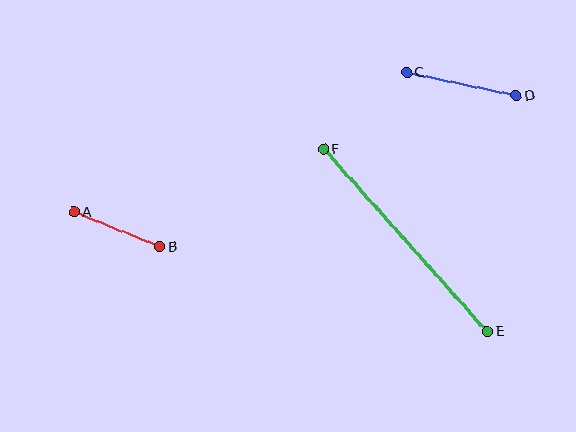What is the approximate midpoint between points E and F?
The midpoint is at approximately (406, 240) pixels.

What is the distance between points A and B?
The distance is approximately 92 pixels.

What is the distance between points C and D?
The distance is approximately 112 pixels.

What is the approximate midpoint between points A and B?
The midpoint is at approximately (117, 229) pixels.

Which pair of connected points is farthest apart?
Points E and F are farthest apart.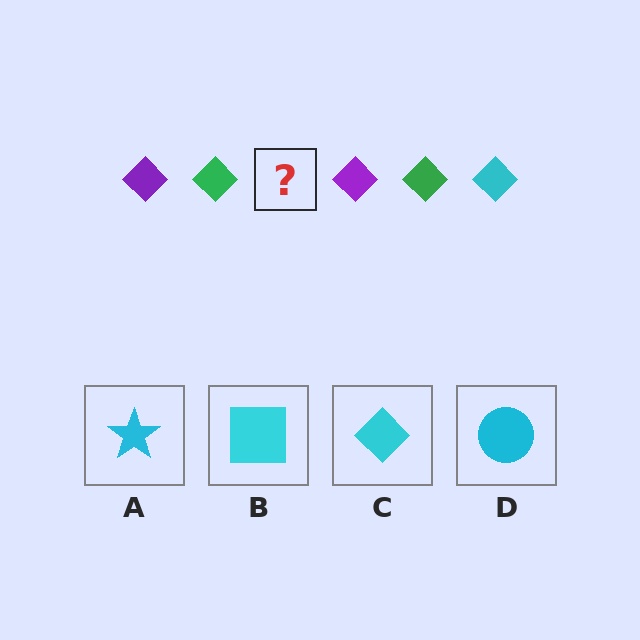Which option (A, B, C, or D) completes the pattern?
C.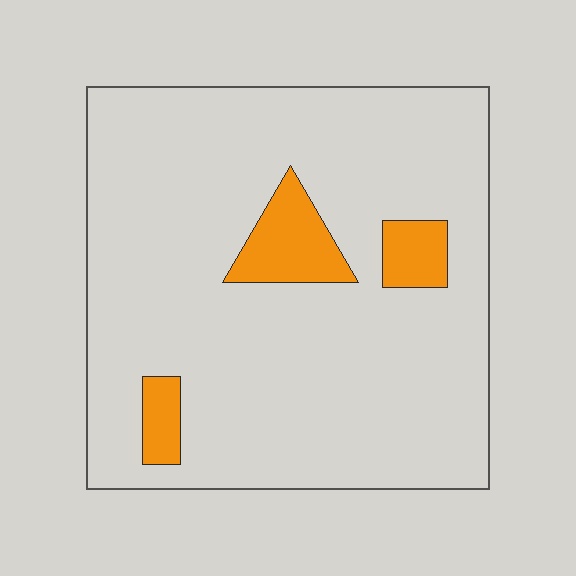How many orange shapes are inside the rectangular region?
3.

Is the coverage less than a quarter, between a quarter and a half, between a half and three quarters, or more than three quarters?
Less than a quarter.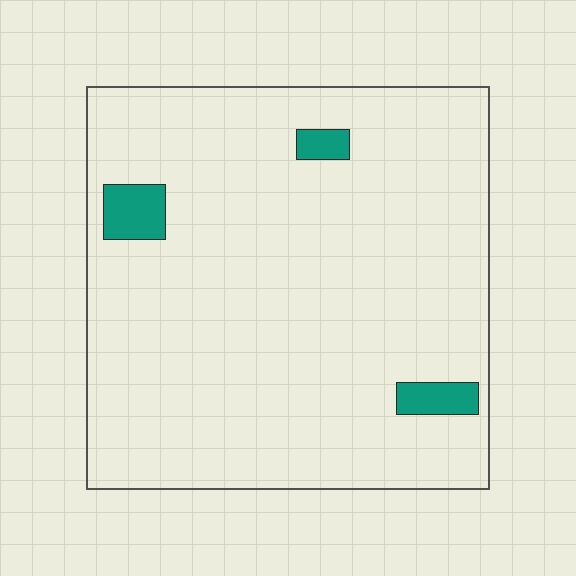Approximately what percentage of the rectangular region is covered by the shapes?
Approximately 5%.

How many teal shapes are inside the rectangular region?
3.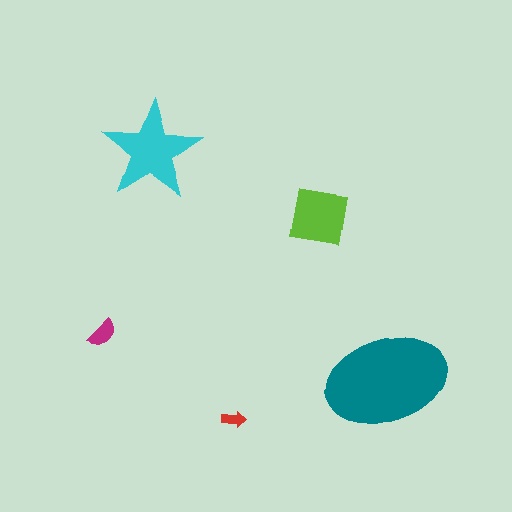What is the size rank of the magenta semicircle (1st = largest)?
4th.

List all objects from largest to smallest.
The teal ellipse, the cyan star, the lime square, the magenta semicircle, the red arrow.